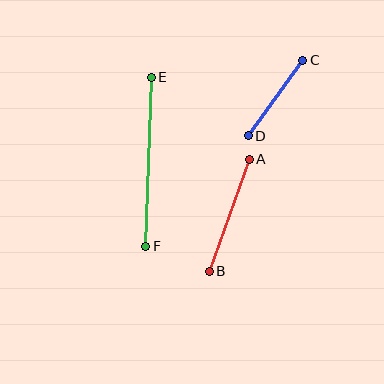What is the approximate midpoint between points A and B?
The midpoint is at approximately (229, 215) pixels.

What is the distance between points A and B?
The distance is approximately 119 pixels.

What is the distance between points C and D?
The distance is approximately 93 pixels.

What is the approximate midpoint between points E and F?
The midpoint is at approximately (148, 162) pixels.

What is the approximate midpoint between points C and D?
The midpoint is at approximately (276, 98) pixels.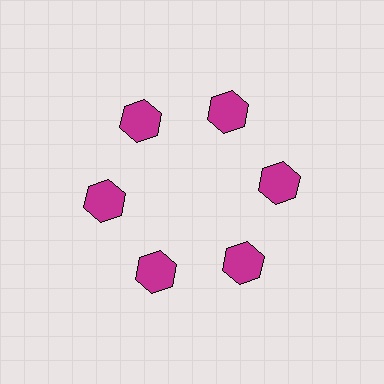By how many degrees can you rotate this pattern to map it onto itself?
The pattern maps onto itself every 60 degrees of rotation.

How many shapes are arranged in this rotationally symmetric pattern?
There are 6 shapes, arranged in 6 groups of 1.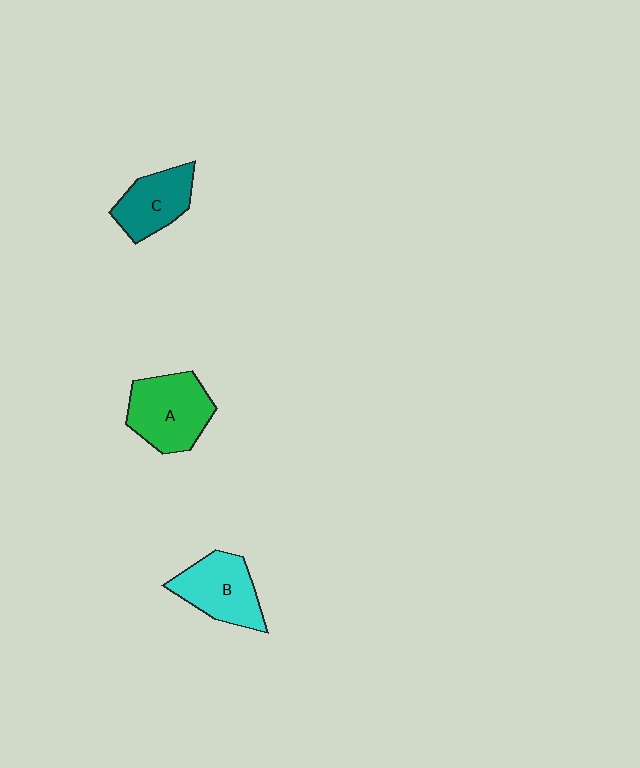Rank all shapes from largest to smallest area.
From largest to smallest: A (green), B (cyan), C (teal).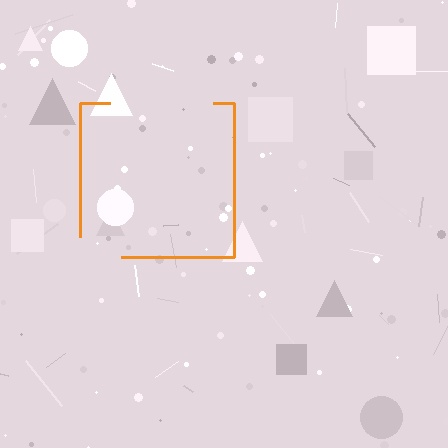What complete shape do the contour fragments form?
The contour fragments form a square.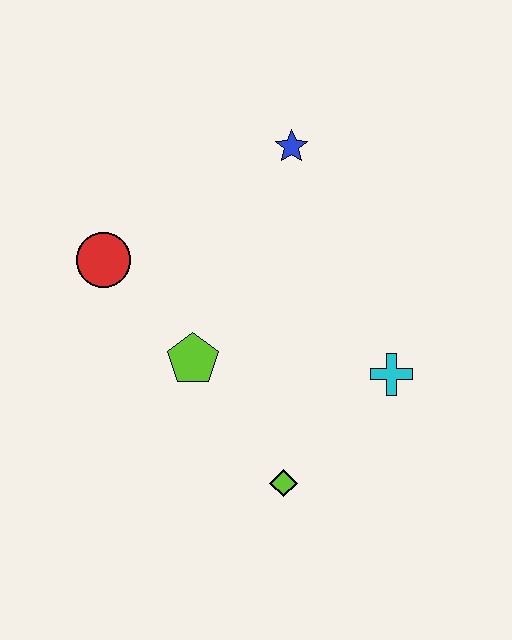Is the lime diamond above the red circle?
No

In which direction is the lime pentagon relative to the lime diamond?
The lime pentagon is above the lime diamond.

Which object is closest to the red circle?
The lime pentagon is closest to the red circle.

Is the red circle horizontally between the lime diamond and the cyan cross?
No